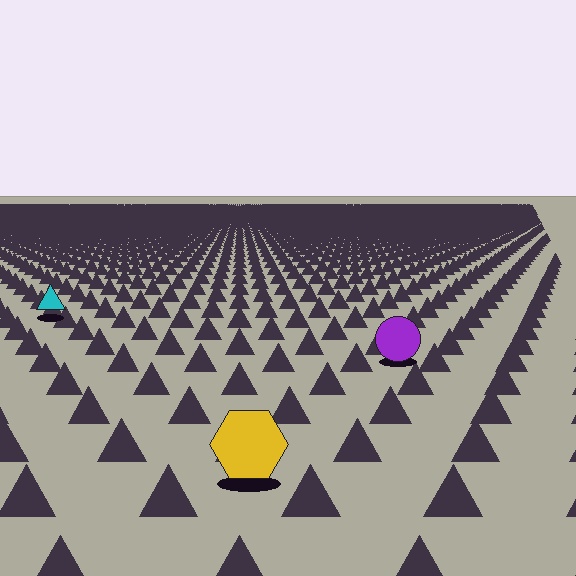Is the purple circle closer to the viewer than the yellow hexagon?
No. The yellow hexagon is closer — you can tell from the texture gradient: the ground texture is coarser near it.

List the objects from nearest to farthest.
From nearest to farthest: the yellow hexagon, the purple circle, the cyan triangle.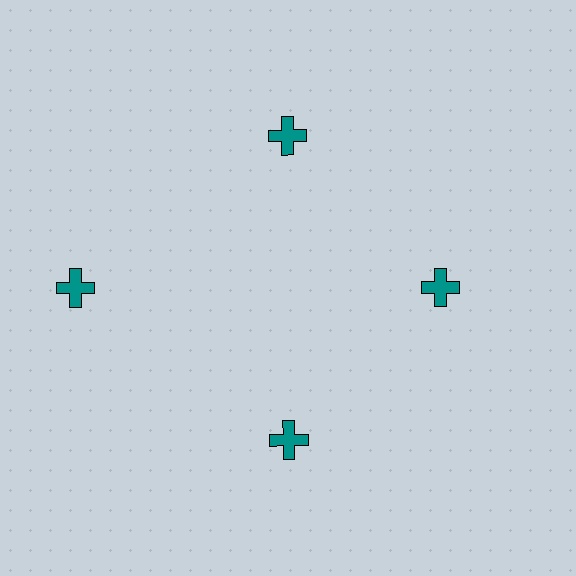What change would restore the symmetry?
The symmetry would be restored by moving it inward, back onto the ring so that all 4 crosses sit at equal angles and equal distance from the center.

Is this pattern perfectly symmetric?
No. The 4 teal crosses are arranged in a ring, but one element near the 9 o'clock position is pushed outward from the center, breaking the 4-fold rotational symmetry.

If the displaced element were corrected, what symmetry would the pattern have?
It would have 4-fold rotational symmetry — the pattern would map onto itself every 90 degrees.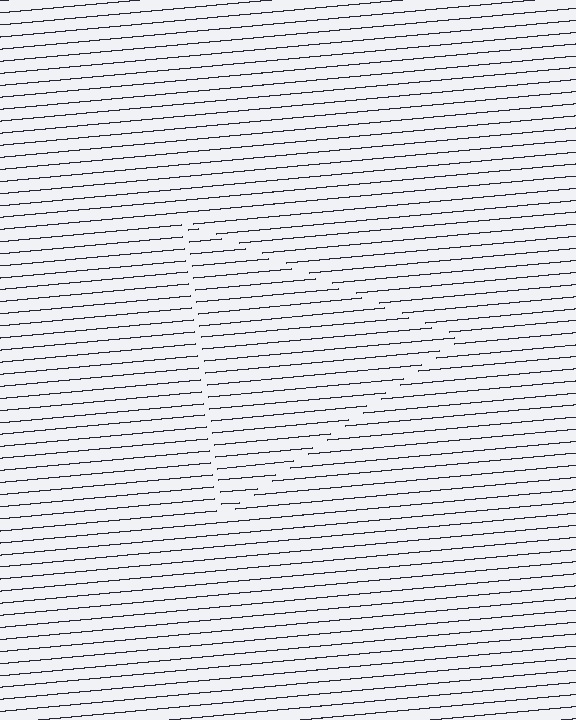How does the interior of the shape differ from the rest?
The interior of the shape contains the same grating, shifted by half a period — the contour is defined by the phase discontinuity where line-ends from the inner and outer gratings abut.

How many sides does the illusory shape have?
3 sides — the line-ends trace a triangle.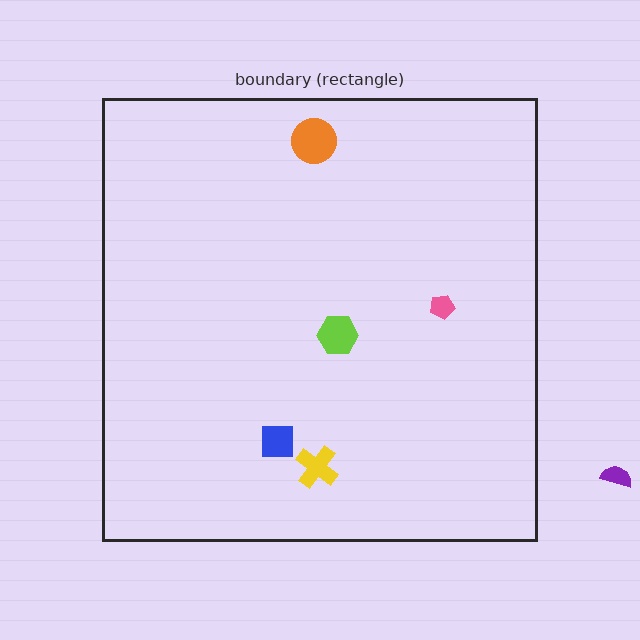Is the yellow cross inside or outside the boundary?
Inside.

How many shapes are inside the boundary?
5 inside, 1 outside.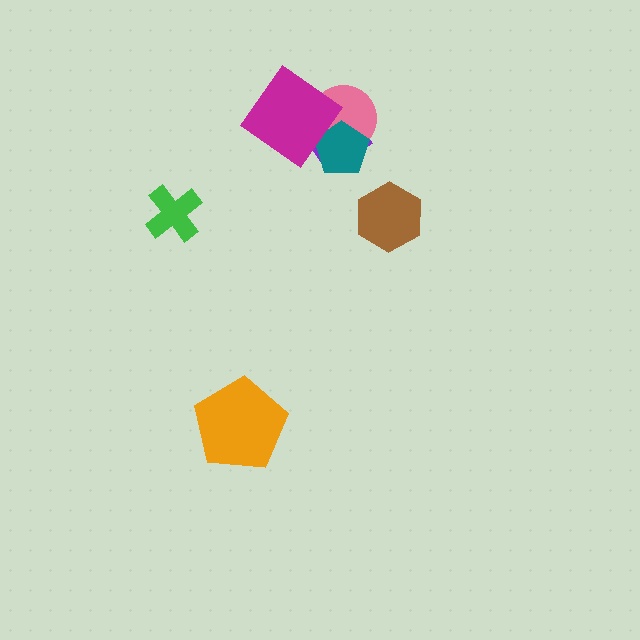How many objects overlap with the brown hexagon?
0 objects overlap with the brown hexagon.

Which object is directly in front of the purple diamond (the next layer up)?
The pink circle is directly in front of the purple diamond.